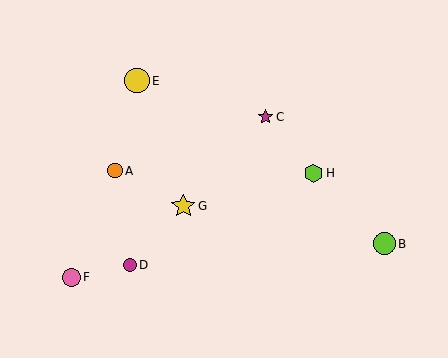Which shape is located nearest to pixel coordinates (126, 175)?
The orange circle (labeled A) at (115, 171) is nearest to that location.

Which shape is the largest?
The yellow circle (labeled E) is the largest.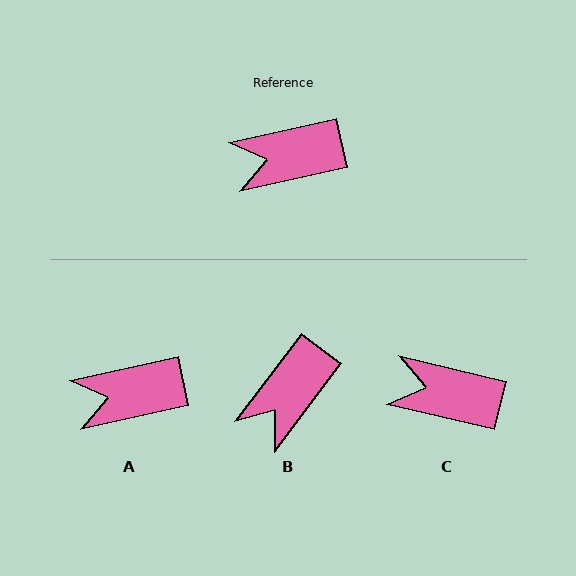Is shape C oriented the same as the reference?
No, it is off by about 26 degrees.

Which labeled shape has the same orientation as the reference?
A.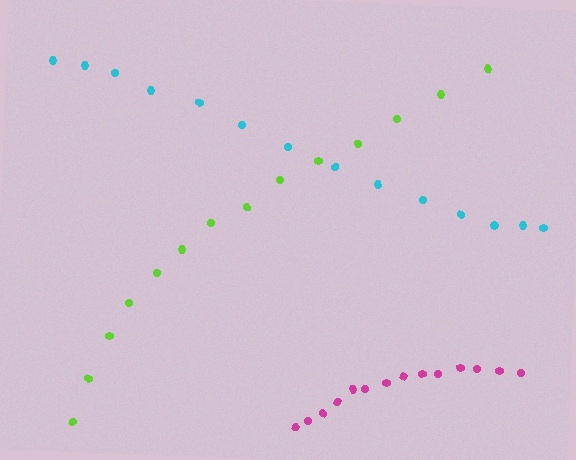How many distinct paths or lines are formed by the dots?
There are 3 distinct paths.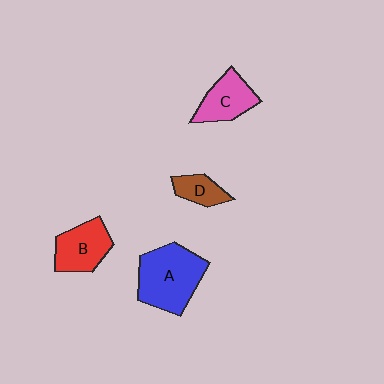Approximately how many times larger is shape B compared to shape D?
Approximately 1.8 times.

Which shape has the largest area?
Shape A (blue).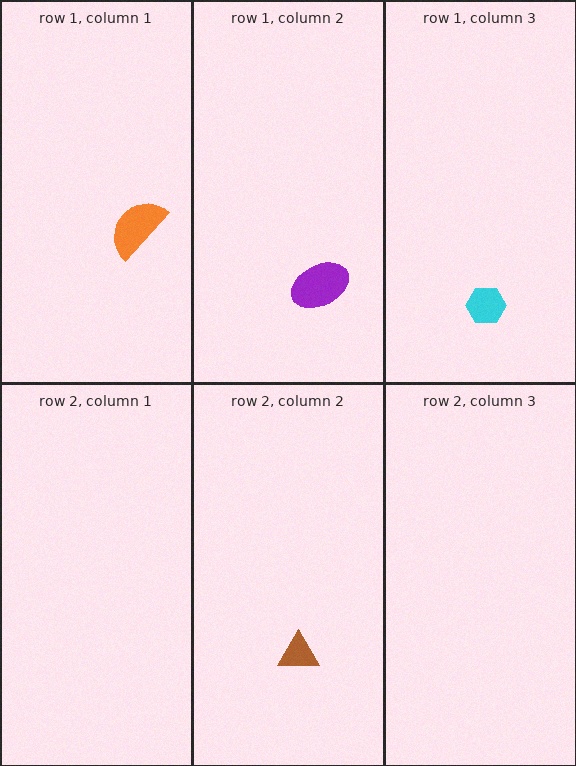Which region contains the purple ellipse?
The row 1, column 2 region.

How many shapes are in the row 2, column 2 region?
1.